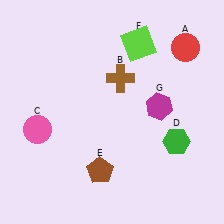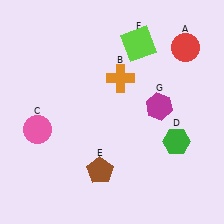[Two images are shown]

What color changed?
The cross (B) changed from brown in Image 1 to orange in Image 2.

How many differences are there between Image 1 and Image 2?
There is 1 difference between the two images.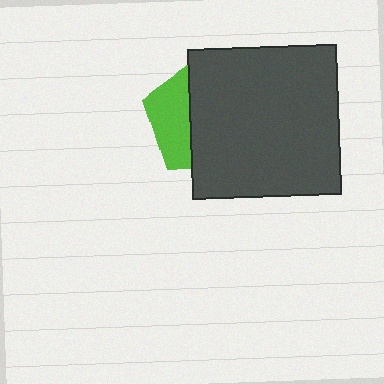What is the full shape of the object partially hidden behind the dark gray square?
The partially hidden object is a lime pentagon.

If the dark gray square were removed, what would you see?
You would see the complete lime pentagon.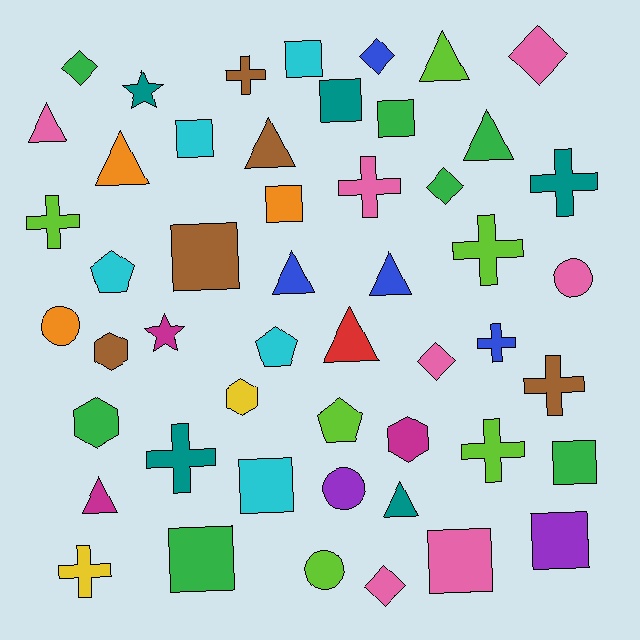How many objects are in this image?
There are 50 objects.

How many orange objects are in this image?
There are 3 orange objects.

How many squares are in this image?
There are 11 squares.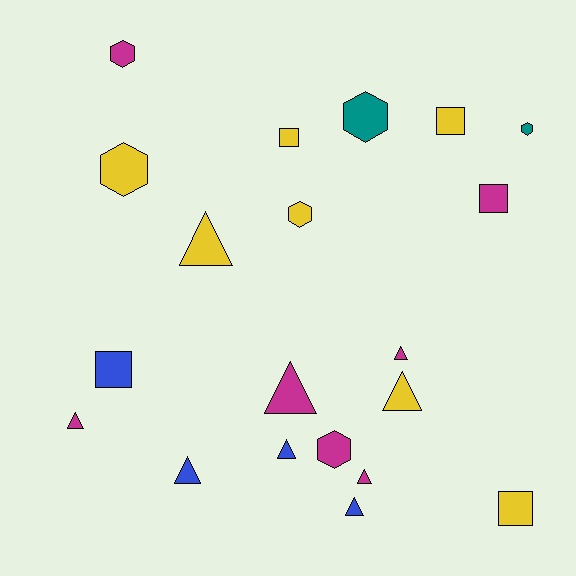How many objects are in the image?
There are 20 objects.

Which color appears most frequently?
Magenta, with 7 objects.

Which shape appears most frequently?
Triangle, with 9 objects.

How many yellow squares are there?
There are 3 yellow squares.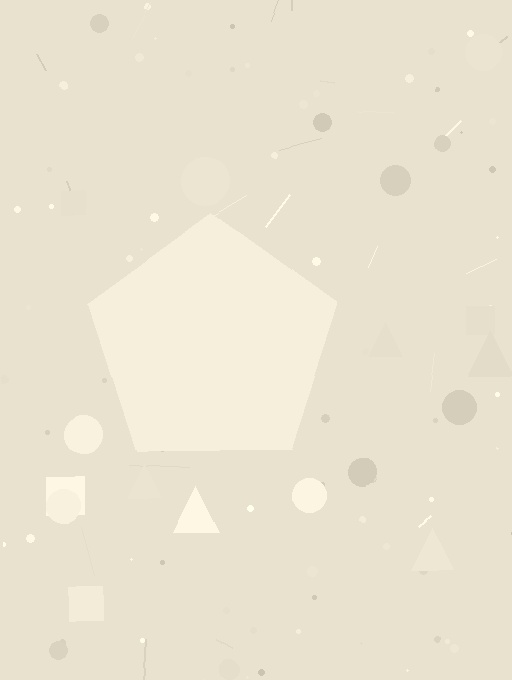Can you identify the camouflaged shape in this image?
The camouflaged shape is a pentagon.